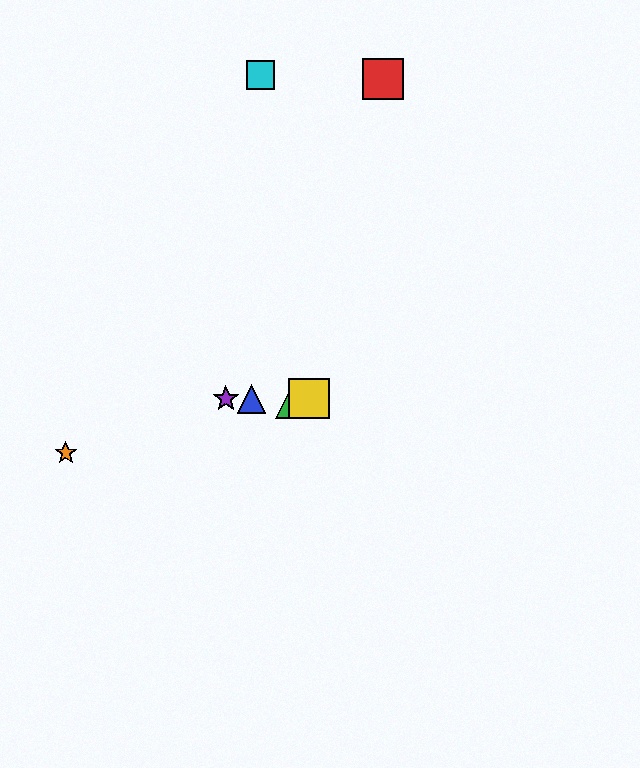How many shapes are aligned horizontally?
4 shapes (the blue triangle, the green triangle, the yellow square, the purple star) are aligned horizontally.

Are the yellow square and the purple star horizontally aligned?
Yes, both are at y≈399.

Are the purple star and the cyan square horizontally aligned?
No, the purple star is at y≈399 and the cyan square is at y≈75.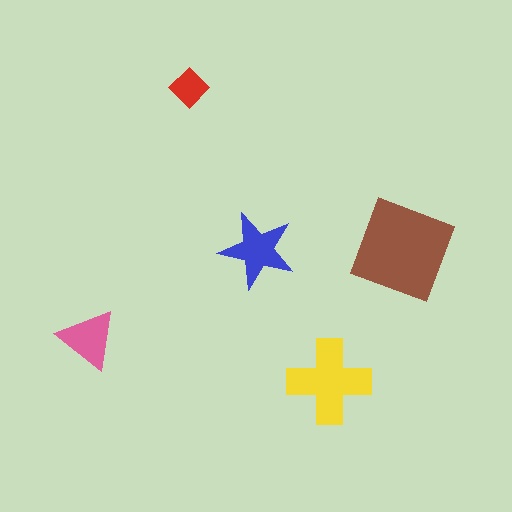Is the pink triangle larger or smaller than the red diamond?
Larger.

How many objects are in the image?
There are 5 objects in the image.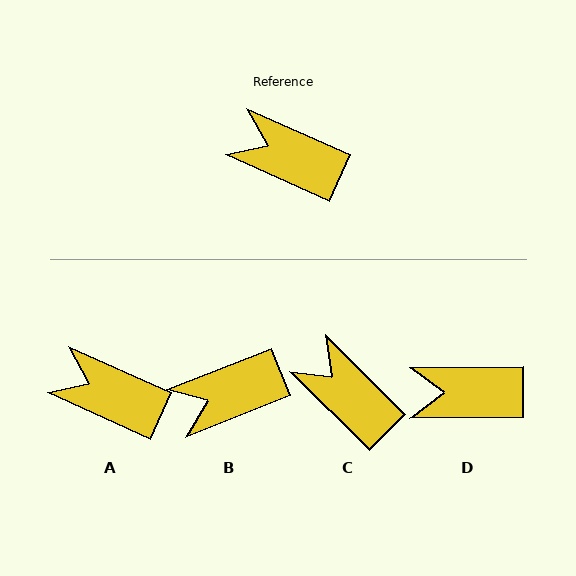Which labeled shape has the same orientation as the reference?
A.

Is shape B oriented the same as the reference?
No, it is off by about 46 degrees.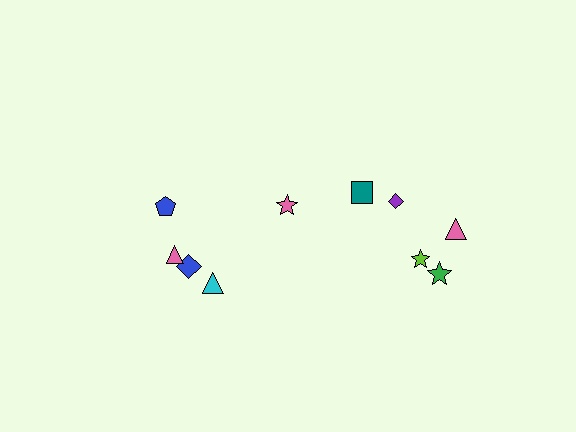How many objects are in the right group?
There are 6 objects.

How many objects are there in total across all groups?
There are 10 objects.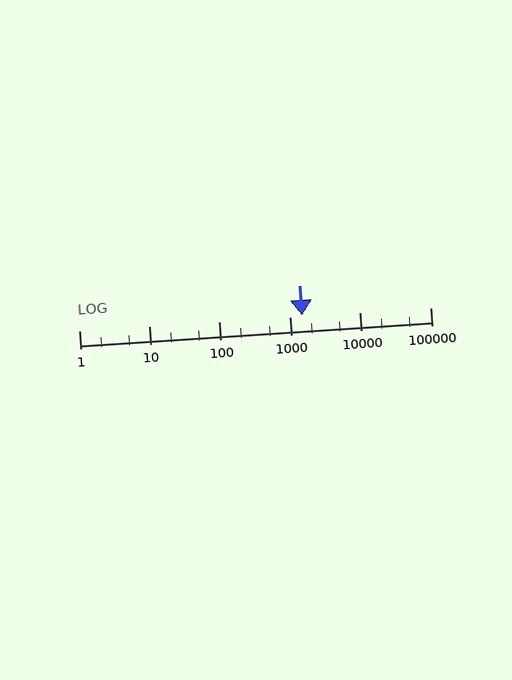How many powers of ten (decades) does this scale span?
The scale spans 5 decades, from 1 to 100000.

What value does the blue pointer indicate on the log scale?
The pointer indicates approximately 1500.